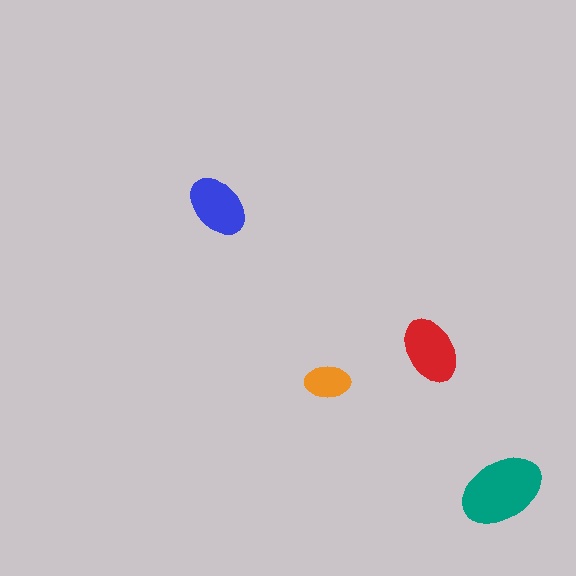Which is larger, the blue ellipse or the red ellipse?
The red one.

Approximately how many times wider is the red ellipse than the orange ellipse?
About 1.5 times wider.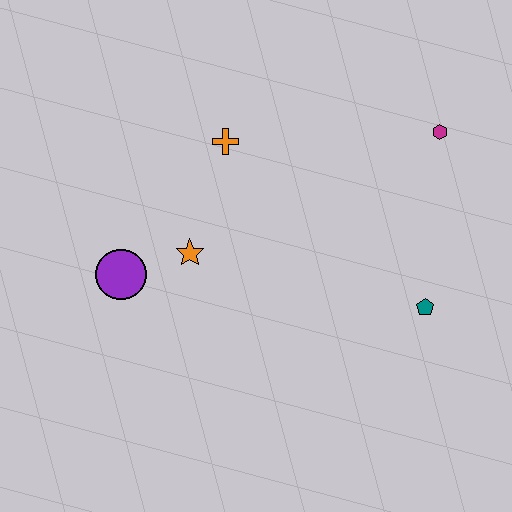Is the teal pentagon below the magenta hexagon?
Yes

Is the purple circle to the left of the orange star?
Yes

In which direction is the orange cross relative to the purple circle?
The orange cross is above the purple circle.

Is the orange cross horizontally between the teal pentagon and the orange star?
Yes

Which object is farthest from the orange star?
The magenta hexagon is farthest from the orange star.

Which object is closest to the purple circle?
The orange star is closest to the purple circle.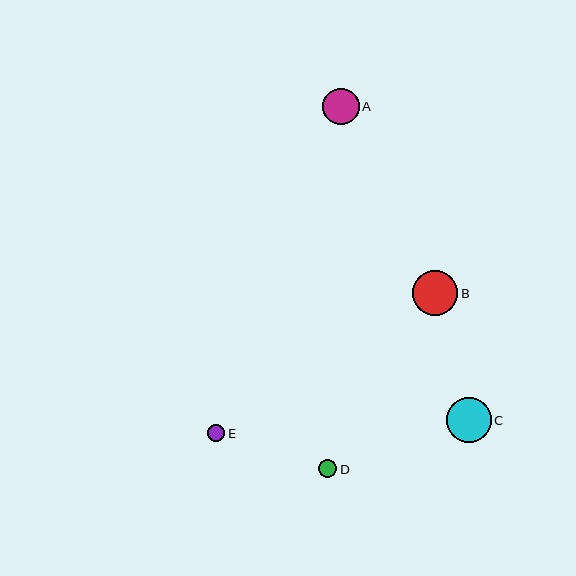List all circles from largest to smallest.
From largest to smallest: B, C, A, D, E.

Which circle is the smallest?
Circle E is the smallest with a size of approximately 17 pixels.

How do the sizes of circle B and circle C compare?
Circle B and circle C are approximately the same size.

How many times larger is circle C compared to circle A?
Circle C is approximately 1.2 times the size of circle A.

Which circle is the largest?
Circle B is the largest with a size of approximately 45 pixels.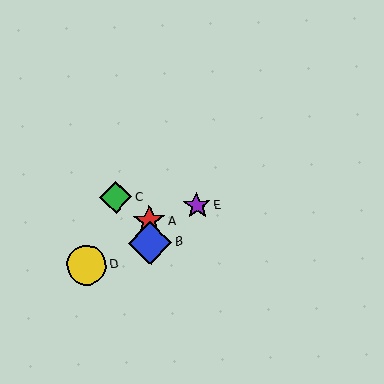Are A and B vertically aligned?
Yes, both are at x≈149.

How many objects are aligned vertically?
2 objects (A, B) are aligned vertically.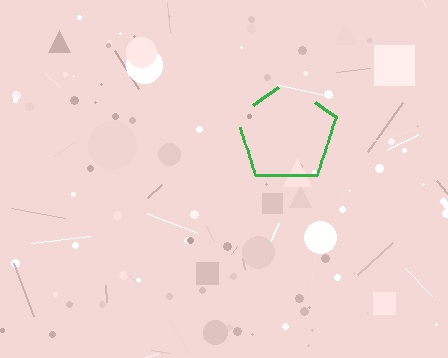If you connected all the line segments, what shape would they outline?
They would outline a pentagon.